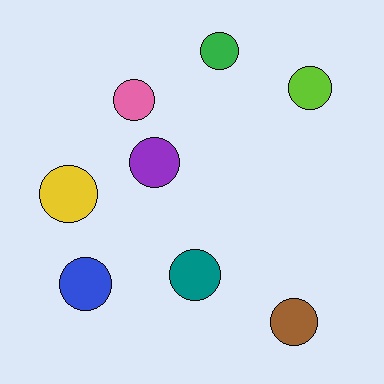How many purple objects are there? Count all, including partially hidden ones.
There is 1 purple object.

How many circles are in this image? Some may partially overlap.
There are 8 circles.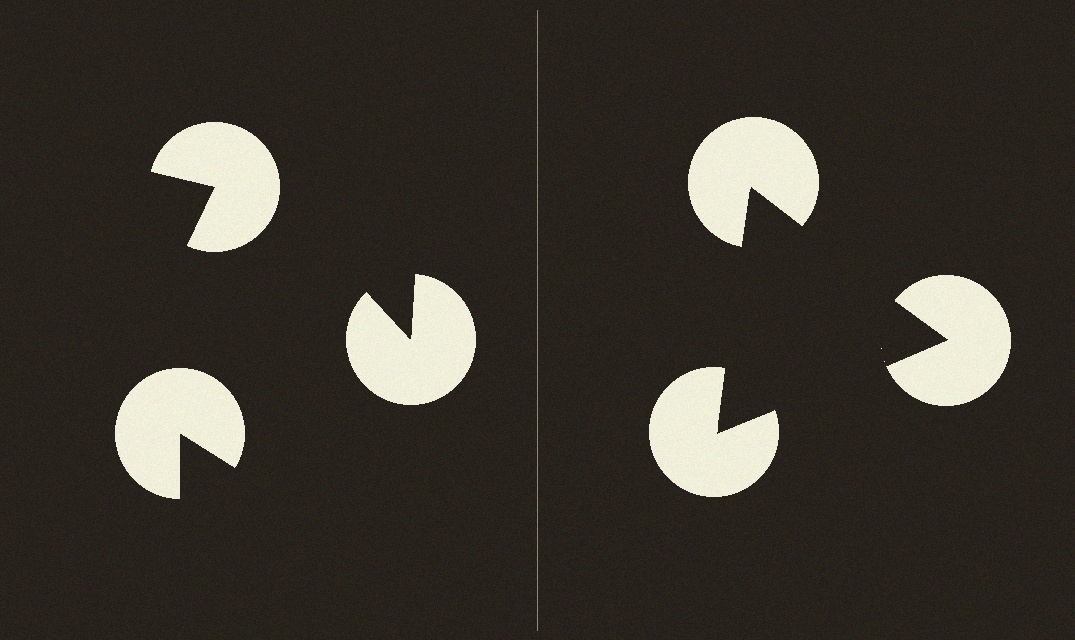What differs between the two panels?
The pac-man discs are positioned identically on both sides; only the wedge orientations differ. On the right they align to a triangle; on the left they are misaligned.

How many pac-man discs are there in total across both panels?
6 — 3 on each side.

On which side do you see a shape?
An illusory triangle appears on the right side. On the left side the wedge cuts are rotated, so no coherent shape forms.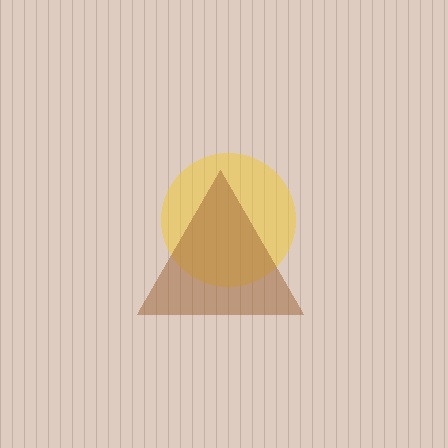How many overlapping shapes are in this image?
There are 2 overlapping shapes in the image.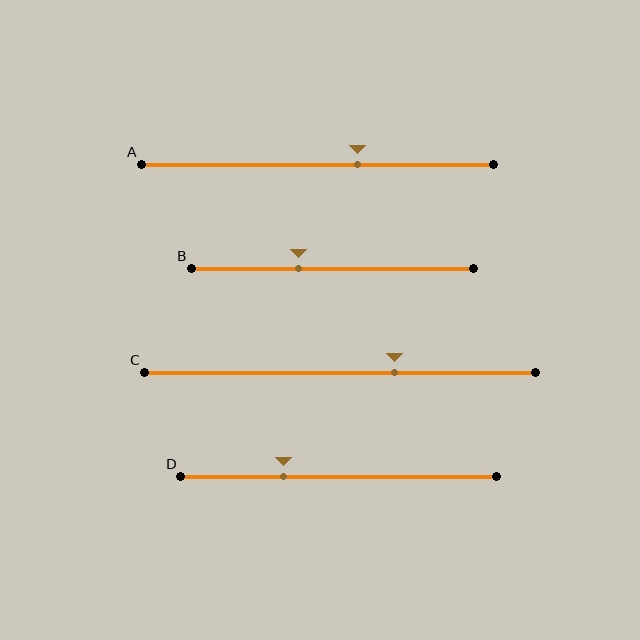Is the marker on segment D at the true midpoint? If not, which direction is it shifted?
No, the marker on segment D is shifted to the left by about 17% of the segment length.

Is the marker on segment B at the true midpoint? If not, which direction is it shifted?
No, the marker on segment B is shifted to the left by about 12% of the segment length.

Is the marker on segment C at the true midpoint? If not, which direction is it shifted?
No, the marker on segment C is shifted to the right by about 14% of the segment length.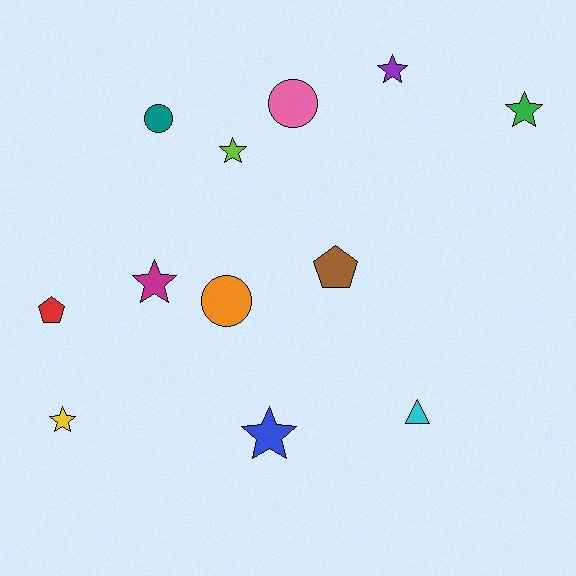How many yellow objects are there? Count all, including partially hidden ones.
There is 1 yellow object.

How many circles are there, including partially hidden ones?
There are 3 circles.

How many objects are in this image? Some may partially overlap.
There are 12 objects.